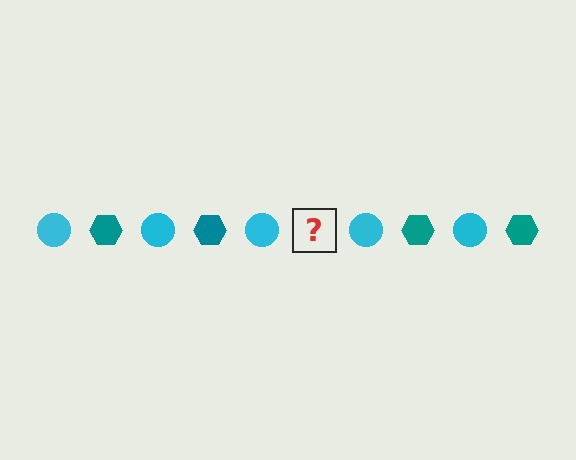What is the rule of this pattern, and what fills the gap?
The rule is that the pattern alternates between cyan circle and teal hexagon. The gap should be filled with a teal hexagon.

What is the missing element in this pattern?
The missing element is a teal hexagon.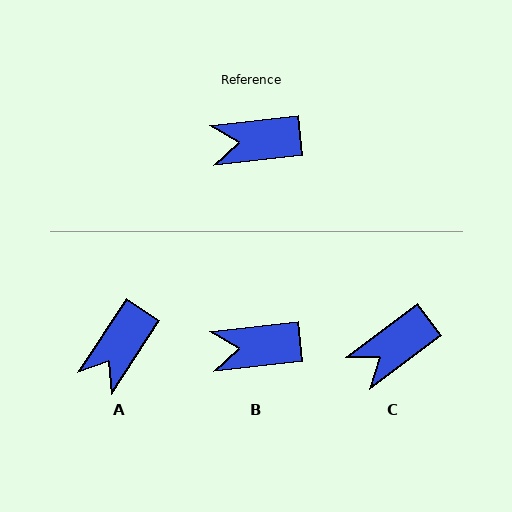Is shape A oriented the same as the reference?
No, it is off by about 51 degrees.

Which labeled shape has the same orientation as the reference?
B.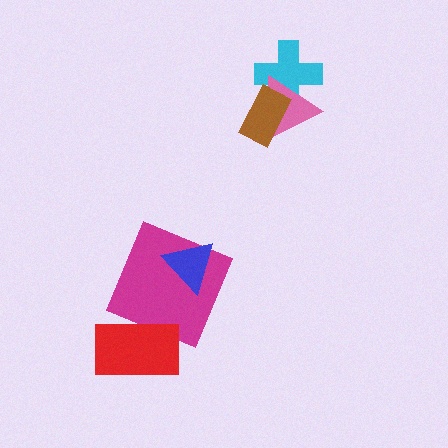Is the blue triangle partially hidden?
No, no other shape covers it.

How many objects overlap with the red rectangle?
1 object overlaps with the red rectangle.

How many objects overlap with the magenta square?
2 objects overlap with the magenta square.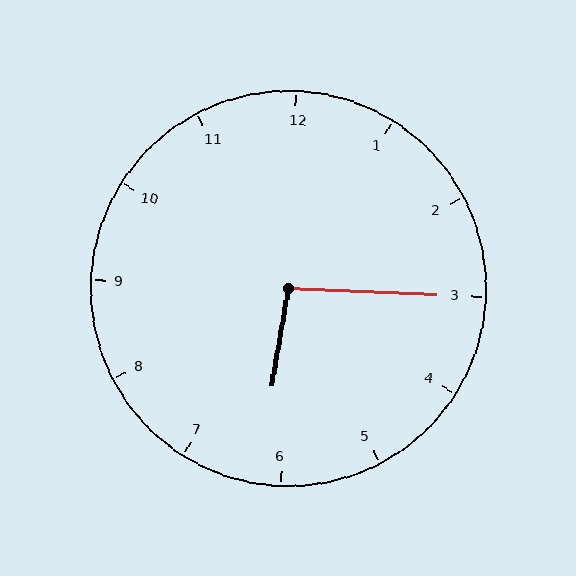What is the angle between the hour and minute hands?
Approximately 98 degrees.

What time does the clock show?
6:15.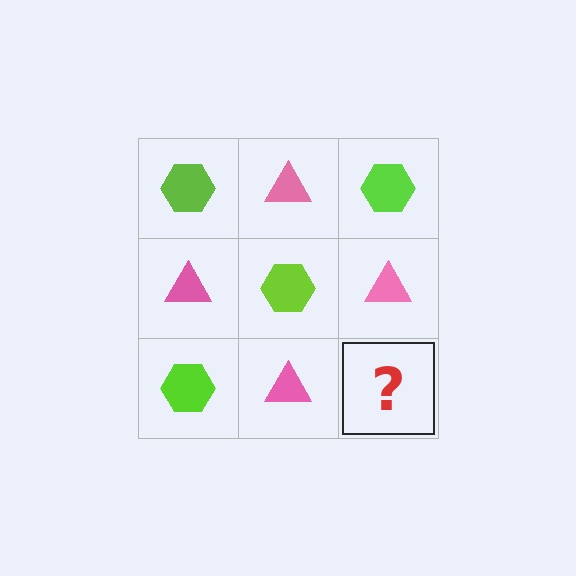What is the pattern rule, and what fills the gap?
The rule is that it alternates lime hexagon and pink triangle in a checkerboard pattern. The gap should be filled with a lime hexagon.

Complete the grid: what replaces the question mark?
The question mark should be replaced with a lime hexagon.